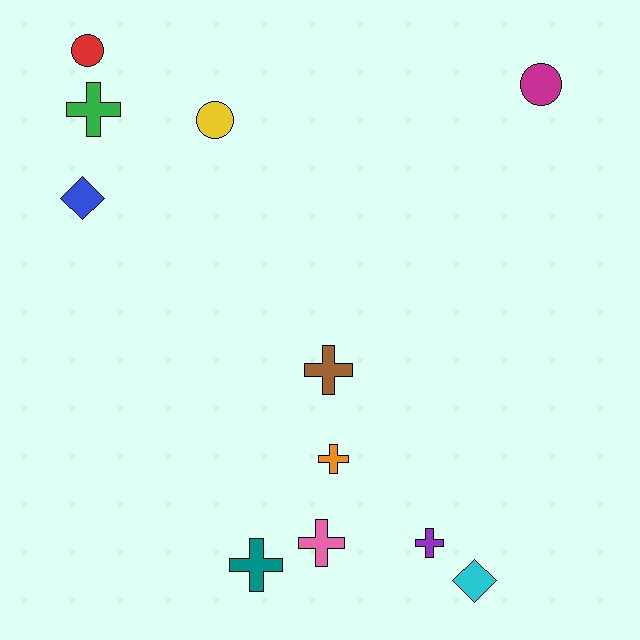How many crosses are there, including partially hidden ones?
There are 6 crosses.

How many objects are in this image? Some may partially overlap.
There are 11 objects.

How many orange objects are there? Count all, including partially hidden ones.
There is 1 orange object.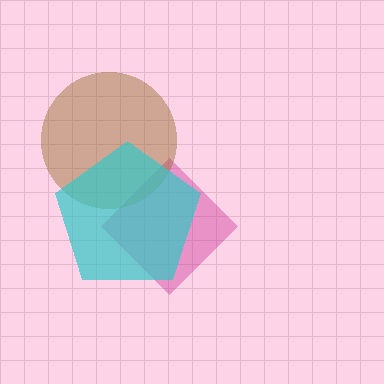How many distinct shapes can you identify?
There are 3 distinct shapes: a magenta diamond, a brown circle, a cyan pentagon.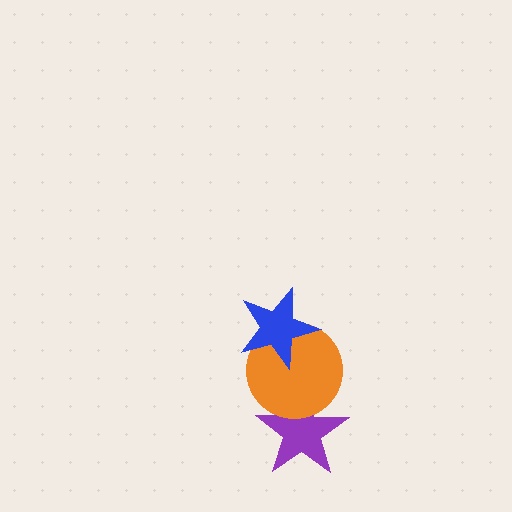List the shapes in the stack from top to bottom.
From top to bottom: the blue star, the orange circle, the purple star.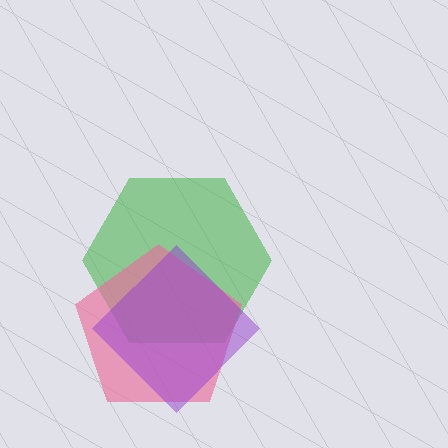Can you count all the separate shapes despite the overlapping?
Yes, there are 3 separate shapes.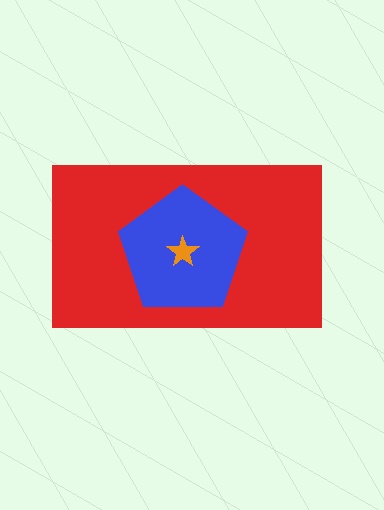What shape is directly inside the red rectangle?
The blue pentagon.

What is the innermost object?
The orange star.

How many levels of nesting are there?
3.